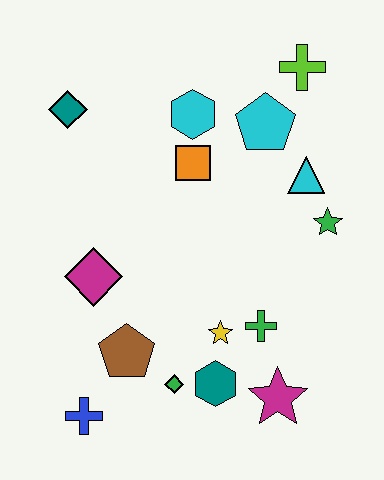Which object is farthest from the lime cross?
The blue cross is farthest from the lime cross.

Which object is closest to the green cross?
The yellow star is closest to the green cross.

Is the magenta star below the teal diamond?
Yes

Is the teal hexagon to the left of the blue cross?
No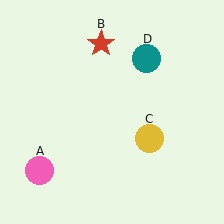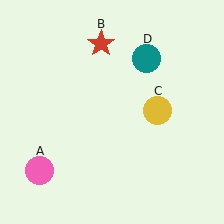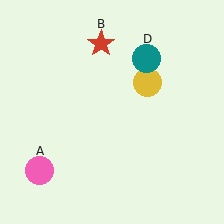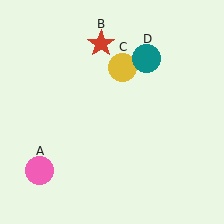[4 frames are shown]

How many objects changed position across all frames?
1 object changed position: yellow circle (object C).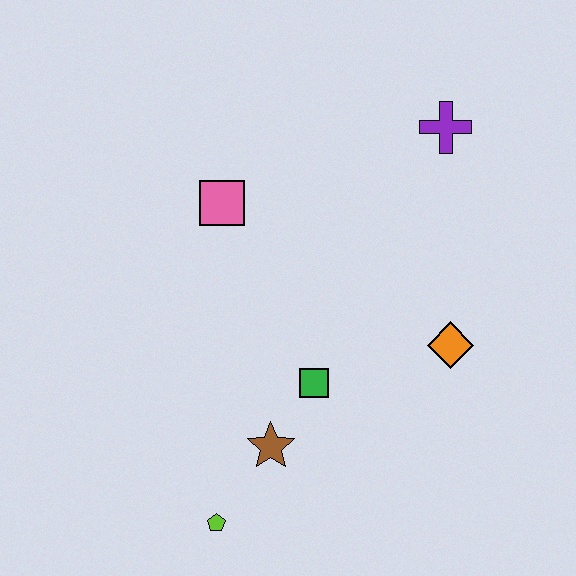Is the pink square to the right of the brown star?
No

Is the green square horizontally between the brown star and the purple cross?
Yes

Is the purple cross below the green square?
No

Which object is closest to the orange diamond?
The green square is closest to the orange diamond.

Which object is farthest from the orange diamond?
The lime pentagon is farthest from the orange diamond.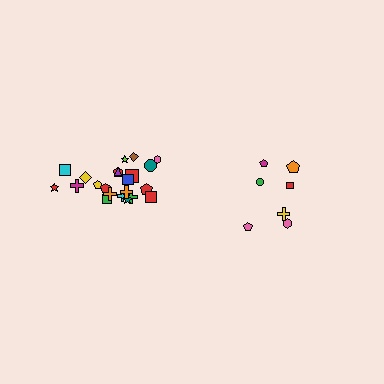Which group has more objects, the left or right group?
The left group.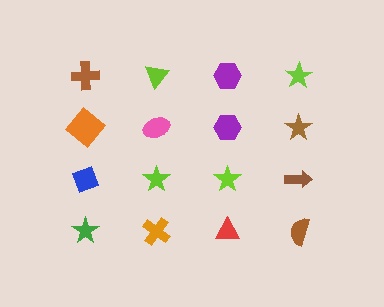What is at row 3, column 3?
A lime star.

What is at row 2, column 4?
A brown star.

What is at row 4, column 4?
A brown semicircle.